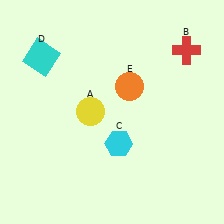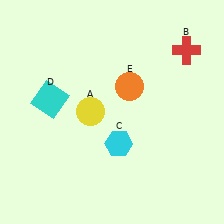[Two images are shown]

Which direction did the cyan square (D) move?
The cyan square (D) moved down.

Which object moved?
The cyan square (D) moved down.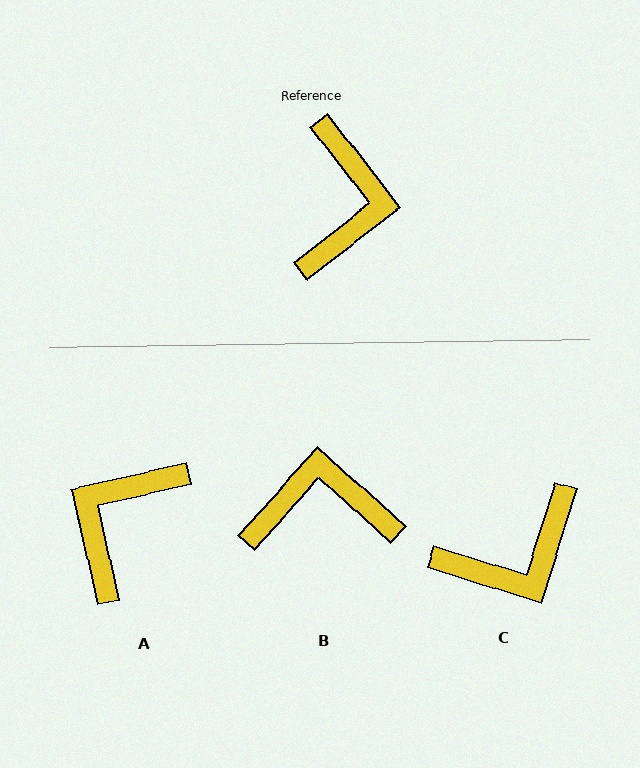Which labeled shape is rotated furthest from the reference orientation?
A, about 155 degrees away.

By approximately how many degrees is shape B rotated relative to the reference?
Approximately 100 degrees counter-clockwise.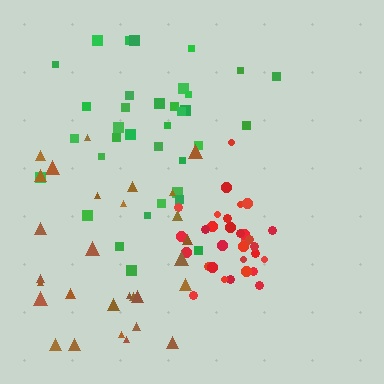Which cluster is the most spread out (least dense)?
Brown.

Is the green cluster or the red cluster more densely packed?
Red.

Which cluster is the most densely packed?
Red.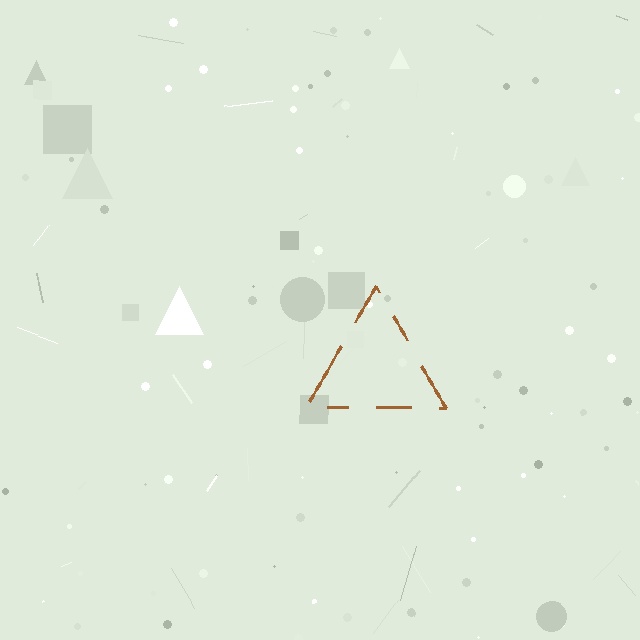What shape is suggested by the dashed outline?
The dashed outline suggests a triangle.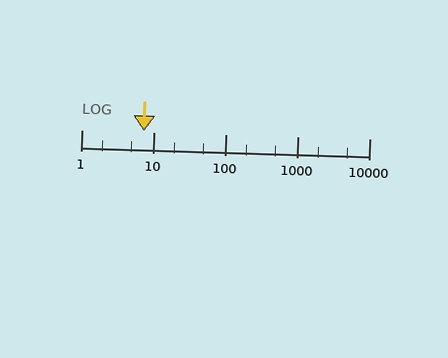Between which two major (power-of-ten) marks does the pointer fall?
The pointer is between 1 and 10.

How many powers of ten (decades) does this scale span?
The scale spans 4 decades, from 1 to 10000.